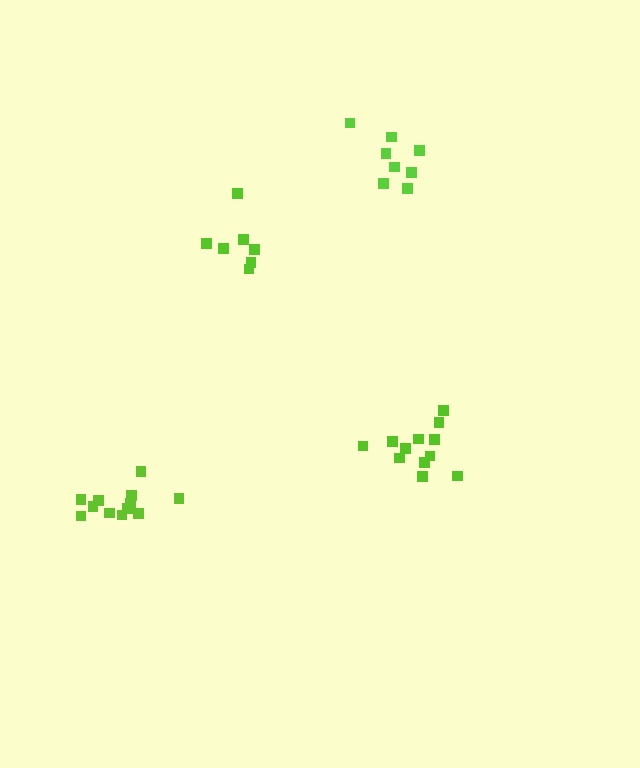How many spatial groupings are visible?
There are 4 spatial groupings.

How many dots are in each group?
Group 1: 12 dots, Group 2: 12 dots, Group 3: 8 dots, Group 4: 7 dots (39 total).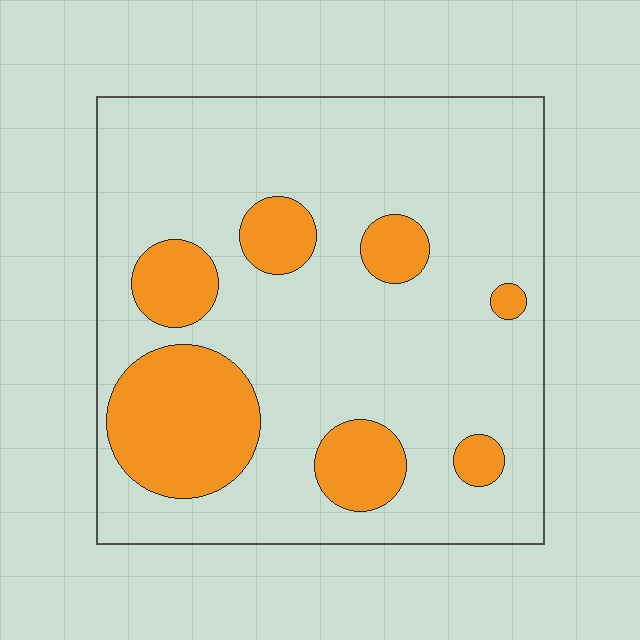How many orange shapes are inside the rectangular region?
7.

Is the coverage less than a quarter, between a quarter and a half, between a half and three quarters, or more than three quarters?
Less than a quarter.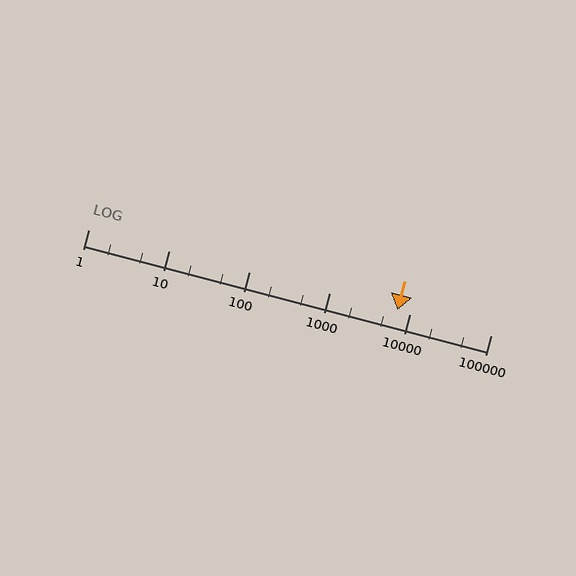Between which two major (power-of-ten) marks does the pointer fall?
The pointer is between 1000 and 10000.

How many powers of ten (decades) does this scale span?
The scale spans 5 decades, from 1 to 100000.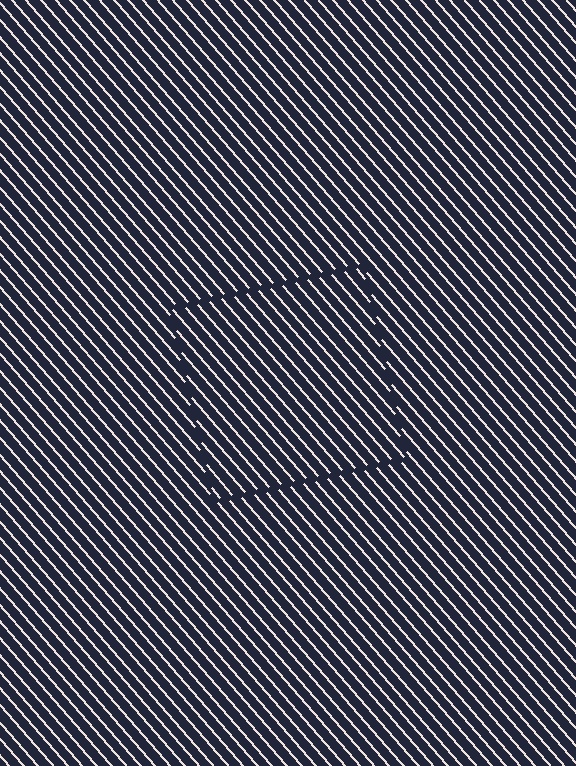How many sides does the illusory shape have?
4 sides — the line-ends trace a square.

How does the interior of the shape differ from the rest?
The interior of the shape contains the same grating, shifted by half a period — the contour is defined by the phase discontinuity where line-ends from the inner and outer gratings abut.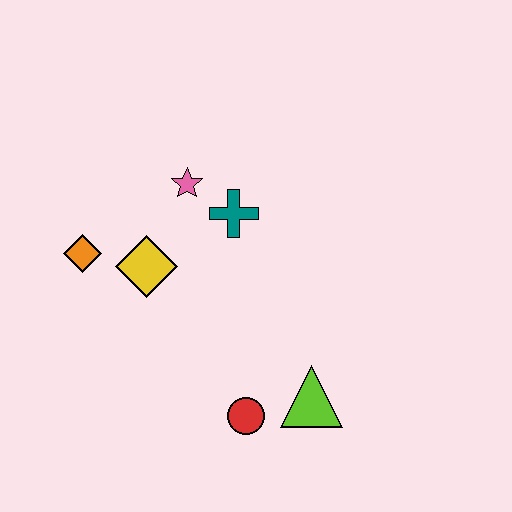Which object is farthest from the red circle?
The pink star is farthest from the red circle.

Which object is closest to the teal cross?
The pink star is closest to the teal cross.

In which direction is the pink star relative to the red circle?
The pink star is above the red circle.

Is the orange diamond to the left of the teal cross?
Yes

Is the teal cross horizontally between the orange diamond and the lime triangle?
Yes